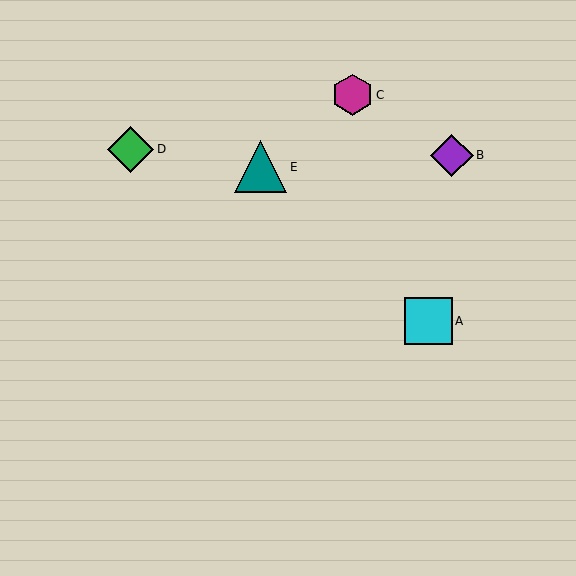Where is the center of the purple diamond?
The center of the purple diamond is at (452, 155).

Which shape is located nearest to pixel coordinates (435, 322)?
The cyan square (labeled A) at (428, 321) is nearest to that location.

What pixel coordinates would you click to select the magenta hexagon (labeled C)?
Click at (353, 95) to select the magenta hexagon C.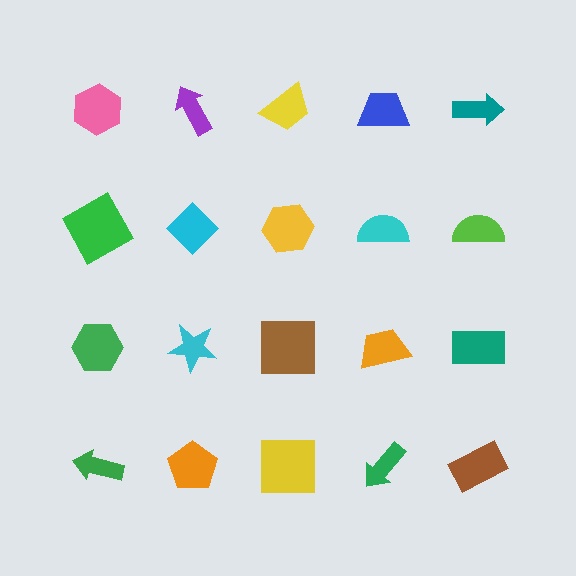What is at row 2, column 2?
A cyan diamond.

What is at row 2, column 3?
A yellow hexagon.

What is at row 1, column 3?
A yellow trapezoid.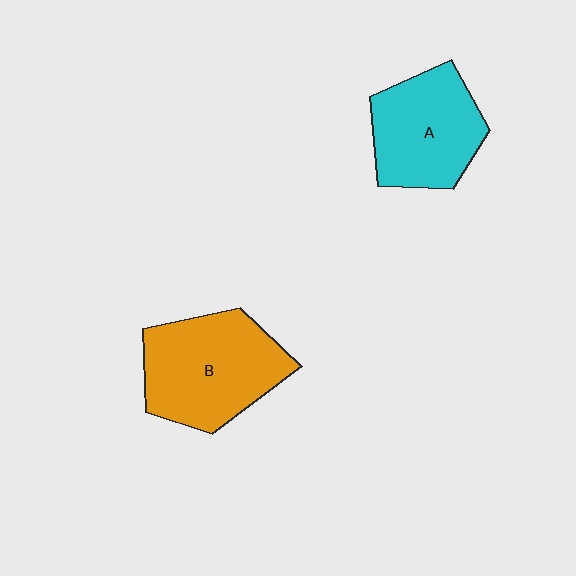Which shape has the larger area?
Shape B (orange).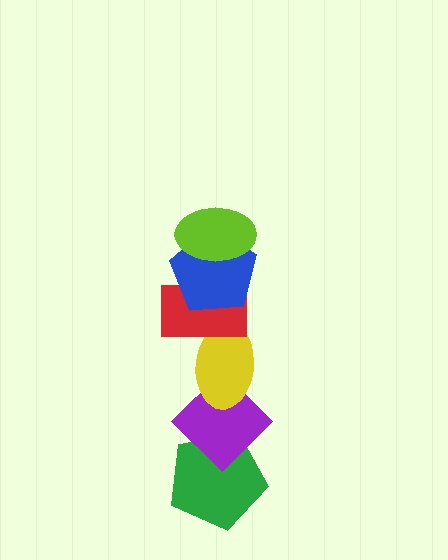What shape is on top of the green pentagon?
The purple diamond is on top of the green pentagon.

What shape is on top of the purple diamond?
The yellow ellipse is on top of the purple diamond.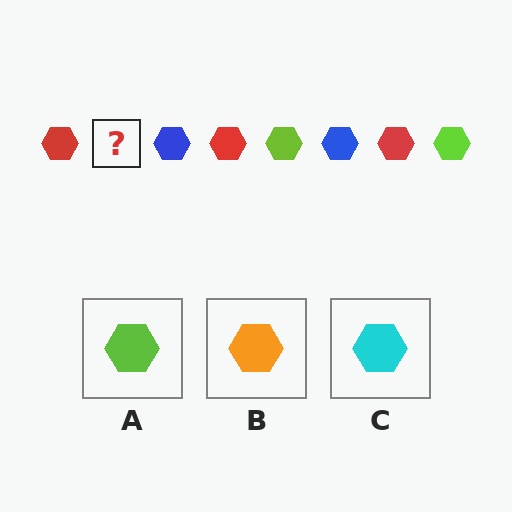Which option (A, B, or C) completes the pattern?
A.